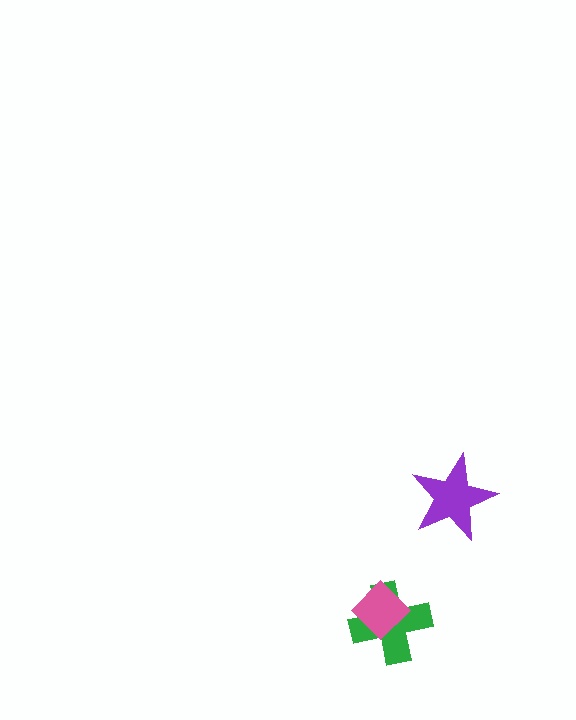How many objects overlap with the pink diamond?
1 object overlaps with the pink diamond.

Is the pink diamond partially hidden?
No, no other shape covers it.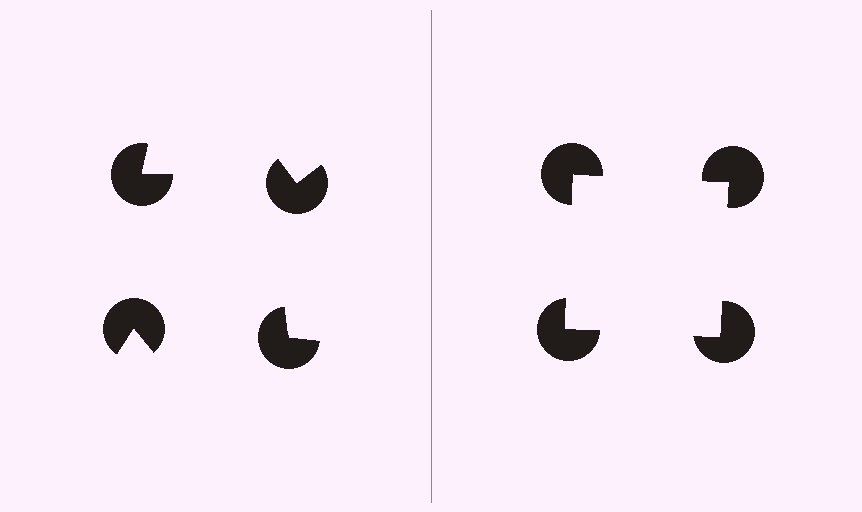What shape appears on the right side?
An illusory square.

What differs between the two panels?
The pac-man discs are positioned identically on both sides; only the wedge orientations differ. On the right they align to a square; on the left they are misaligned.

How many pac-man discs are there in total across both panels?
8 — 4 on each side.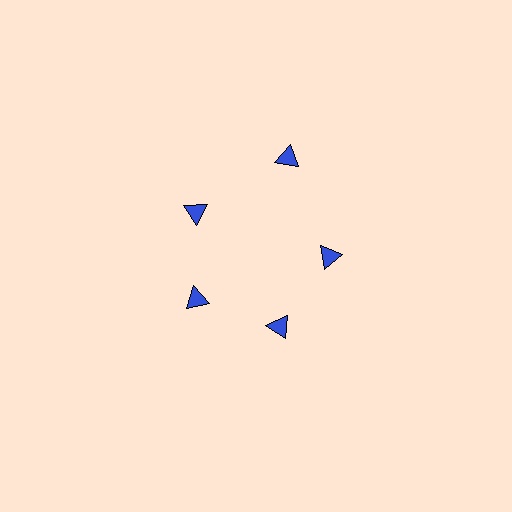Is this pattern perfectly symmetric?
No. The 5 blue triangles are arranged in a ring, but one element near the 1 o'clock position is pushed outward from the center, breaking the 5-fold rotational symmetry.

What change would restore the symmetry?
The symmetry would be restored by moving it inward, back onto the ring so that all 5 triangles sit at equal angles and equal distance from the center.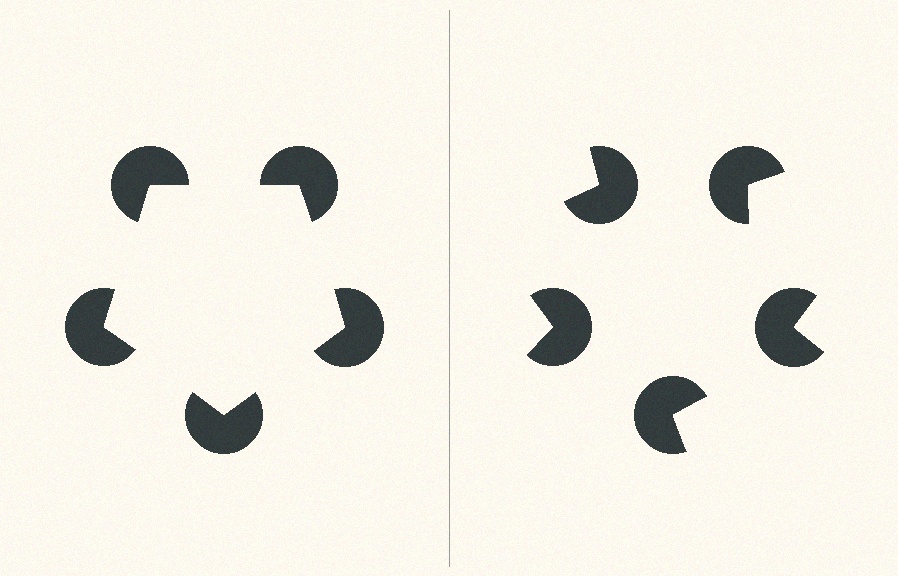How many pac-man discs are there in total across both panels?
10 — 5 on each side.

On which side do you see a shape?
An illusory pentagon appears on the left side. On the right side the wedge cuts are rotated, so no coherent shape forms.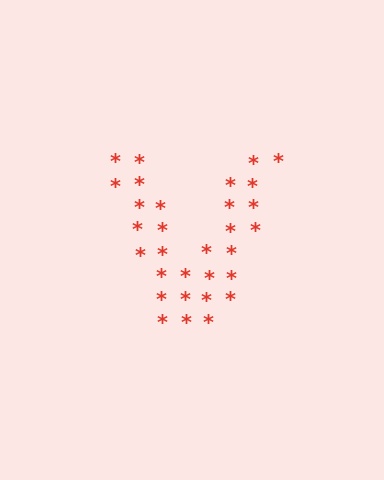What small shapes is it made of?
It is made of small asterisks.